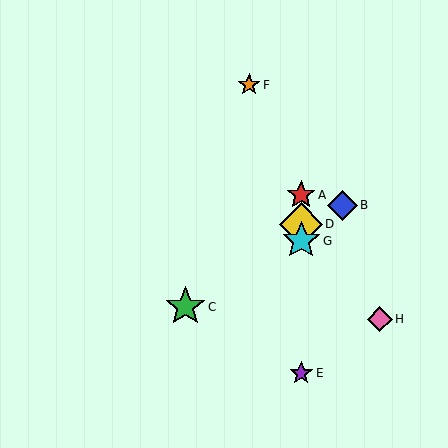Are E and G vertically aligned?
Yes, both are at x≈301.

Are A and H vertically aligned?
No, A is at x≈301 and H is at x≈380.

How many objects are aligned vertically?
4 objects (A, D, E, G) are aligned vertically.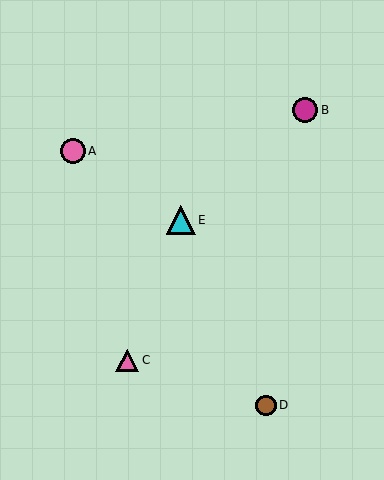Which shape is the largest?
The cyan triangle (labeled E) is the largest.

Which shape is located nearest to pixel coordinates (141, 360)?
The pink triangle (labeled C) at (127, 360) is nearest to that location.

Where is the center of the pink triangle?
The center of the pink triangle is at (127, 360).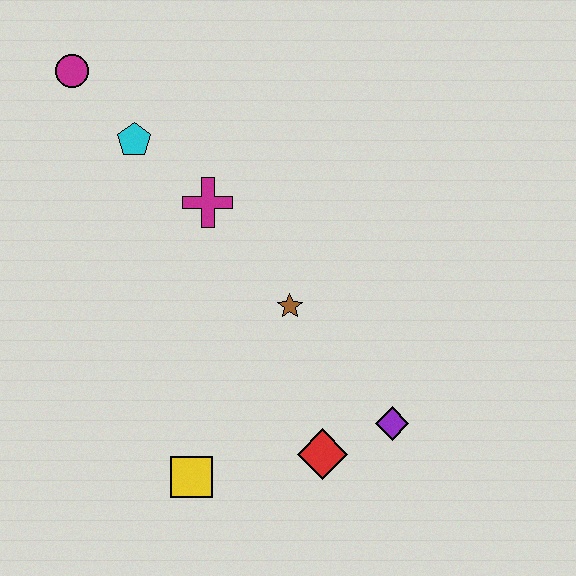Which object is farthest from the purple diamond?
The magenta circle is farthest from the purple diamond.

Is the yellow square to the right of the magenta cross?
No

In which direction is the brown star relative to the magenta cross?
The brown star is below the magenta cross.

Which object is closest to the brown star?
The magenta cross is closest to the brown star.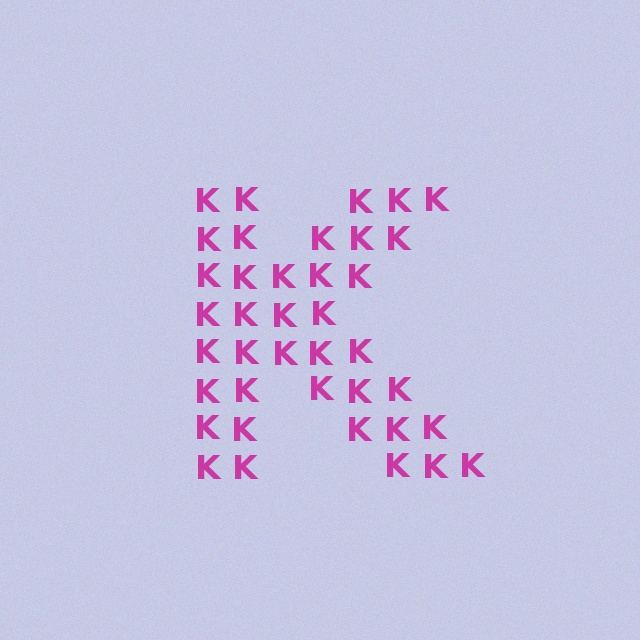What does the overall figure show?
The overall figure shows the letter K.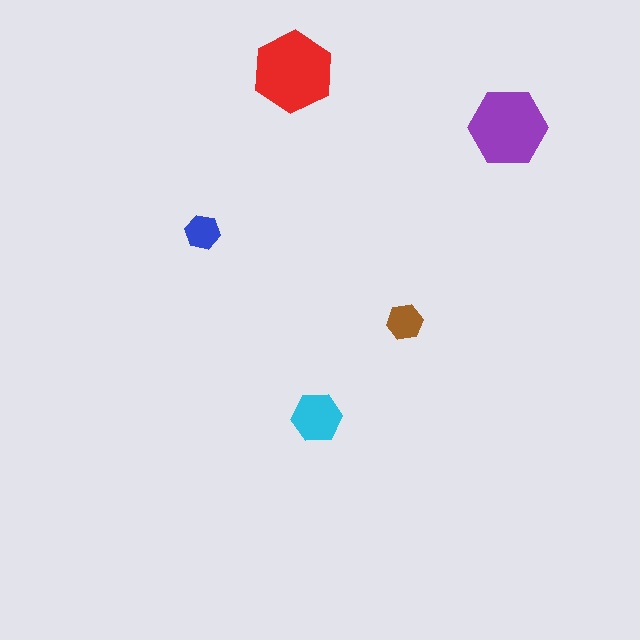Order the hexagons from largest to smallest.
the red one, the purple one, the cyan one, the brown one, the blue one.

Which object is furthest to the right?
The purple hexagon is rightmost.